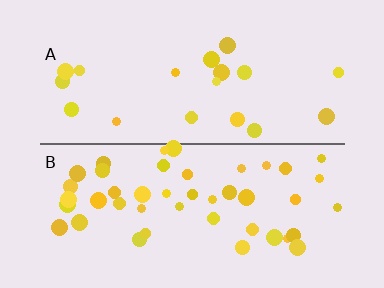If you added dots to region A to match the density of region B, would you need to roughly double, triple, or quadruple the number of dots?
Approximately double.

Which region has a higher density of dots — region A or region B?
B (the bottom).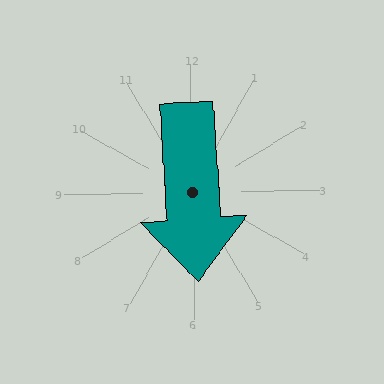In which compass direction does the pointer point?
South.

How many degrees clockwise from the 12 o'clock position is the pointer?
Approximately 177 degrees.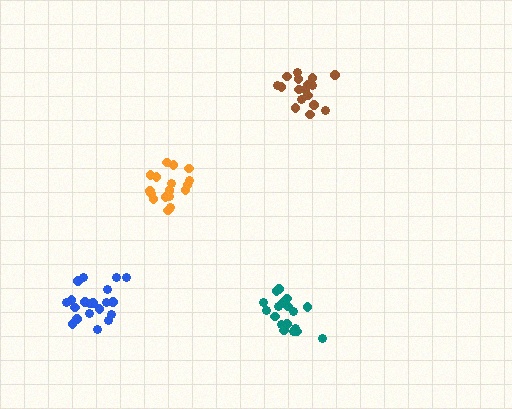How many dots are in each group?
Group 1: 17 dots, Group 2: 20 dots, Group 3: 18 dots, Group 4: 18 dots (73 total).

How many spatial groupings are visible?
There are 4 spatial groupings.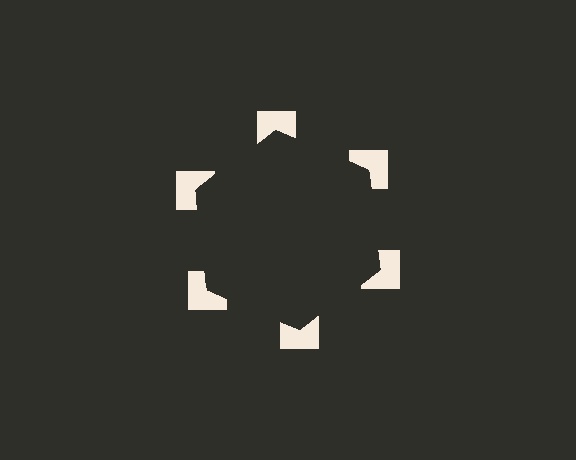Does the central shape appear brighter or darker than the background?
It typically appears slightly darker than the background, even though no actual brightness change is drawn.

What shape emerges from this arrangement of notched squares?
An illusory hexagon — its edges are inferred from the aligned wedge cuts in the notched squares, not physically drawn.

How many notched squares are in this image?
There are 6 — one at each vertex of the illusory hexagon.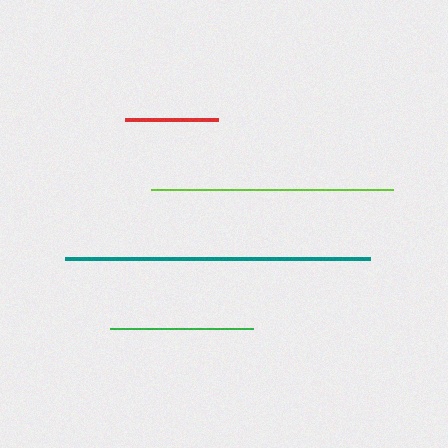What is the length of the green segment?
The green segment is approximately 143 pixels long.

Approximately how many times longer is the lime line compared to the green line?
The lime line is approximately 1.7 times the length of the green line.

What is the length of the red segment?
The red segment is approximately 94 pixels long.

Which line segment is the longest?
The teal line is the longest at approximately 305 pixels.